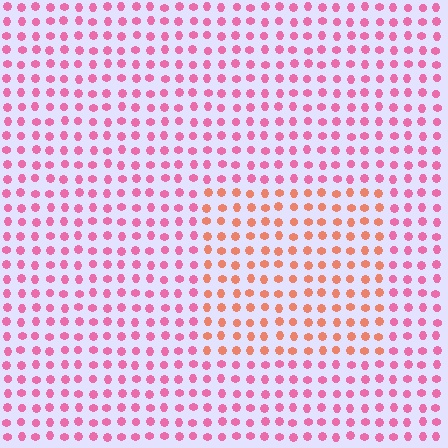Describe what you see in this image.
The image is filled with small pink elements in a uniform arrangement. A rectangle-shaped region is visible where the elements are tinted to a slightly different hue, forming a subtle color boundary.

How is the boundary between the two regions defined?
The boundary is defined purely by a slight shift in hue (about 39 degrees). Spacing, size, and orientation are identical on both sides.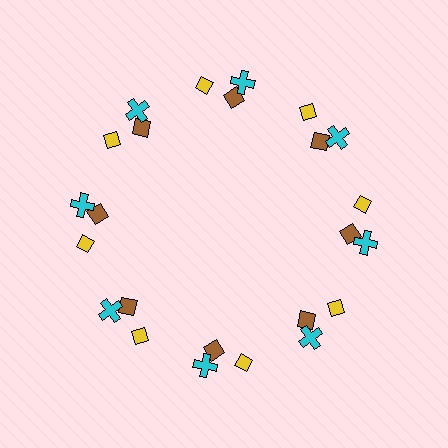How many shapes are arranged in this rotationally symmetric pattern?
There are 24 shapes, arranged in 8 groups of 3.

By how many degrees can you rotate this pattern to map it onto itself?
The pattern maps onto itself every 45 degrees of rotation.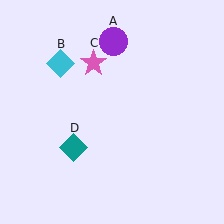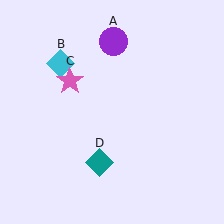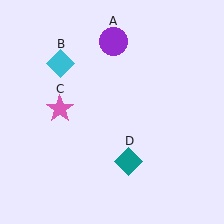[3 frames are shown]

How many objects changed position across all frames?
2 objects changed position: pink star (object C), teal diamond (object D).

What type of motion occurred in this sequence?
The pink star (object C), teal diamond (object D) rotated counterclockwise around the center of the scene.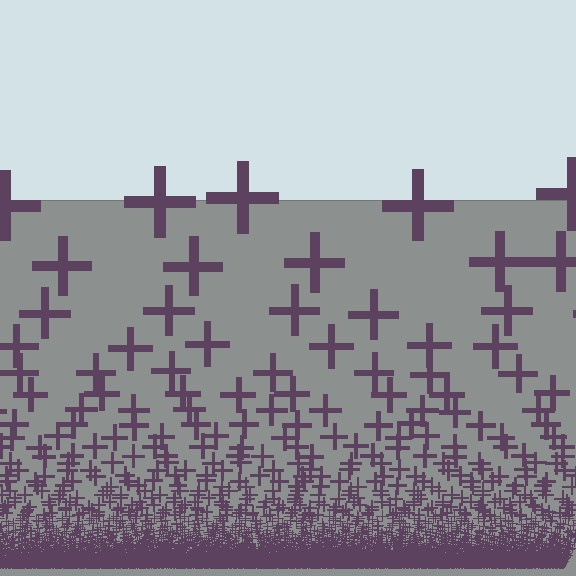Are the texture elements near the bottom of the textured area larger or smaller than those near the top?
Smaller. The gradient is inverted — elements near the bottom are smaller and denser.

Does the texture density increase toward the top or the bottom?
Density increases toward the bottom.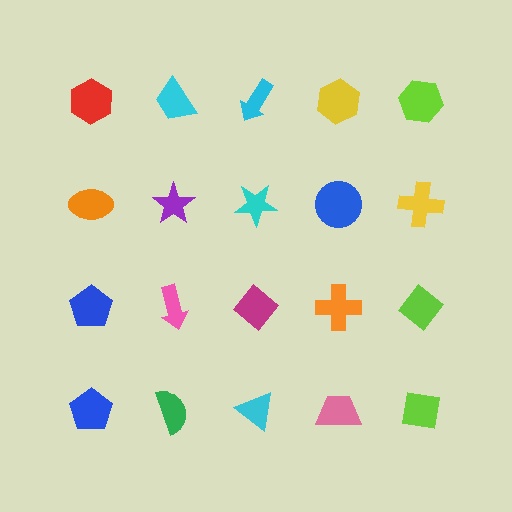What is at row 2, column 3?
A cyan star.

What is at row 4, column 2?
A green semicircle.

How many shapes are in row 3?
5 shapes.